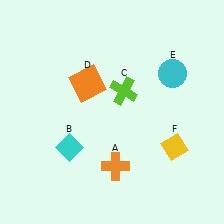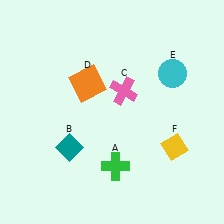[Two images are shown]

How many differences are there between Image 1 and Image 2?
There are 3 differences between the two images.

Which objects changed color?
A changed from orange to green. B changed from cyan to teal. C changed from lime to pink.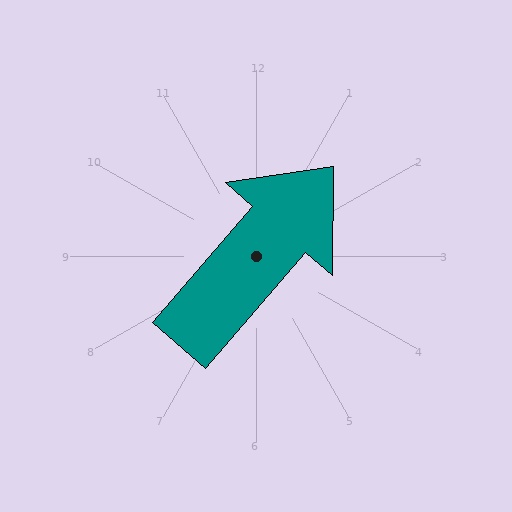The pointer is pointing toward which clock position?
Roughly 1 o'clock.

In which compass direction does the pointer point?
Northeast.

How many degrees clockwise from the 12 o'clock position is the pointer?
Approximately 41 degrees.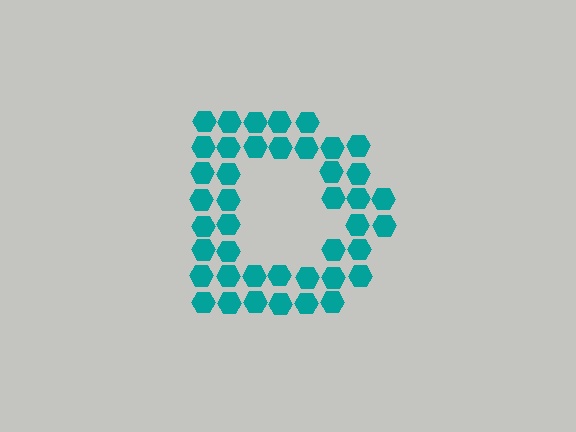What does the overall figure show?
The overall figure shows the letter D.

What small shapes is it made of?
It is made of small hexagons.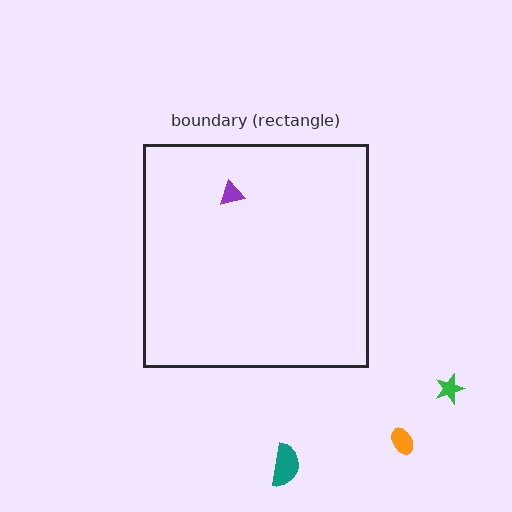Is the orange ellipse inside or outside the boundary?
Outside.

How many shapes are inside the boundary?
1 inside, 3 outside.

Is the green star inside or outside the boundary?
Outside.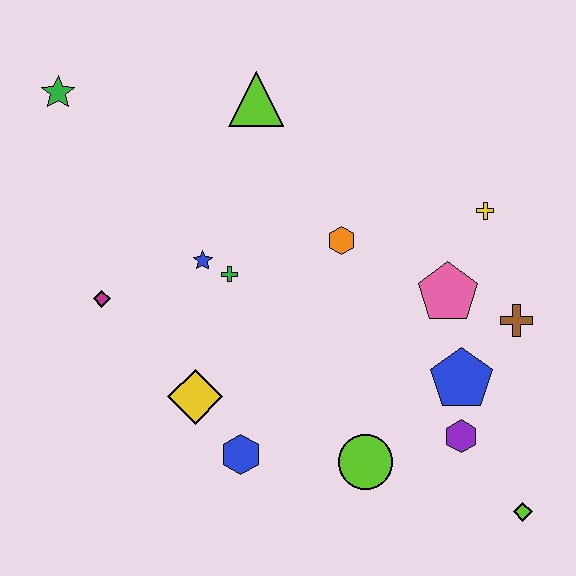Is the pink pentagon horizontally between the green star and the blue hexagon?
No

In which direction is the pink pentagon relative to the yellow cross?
The pink pentagon is below the yellow cross.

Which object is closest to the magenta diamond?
The blue star is closest to the magenta diamond.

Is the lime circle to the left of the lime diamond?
Yes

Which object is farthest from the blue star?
The lime diamond is farthest from the blue star.